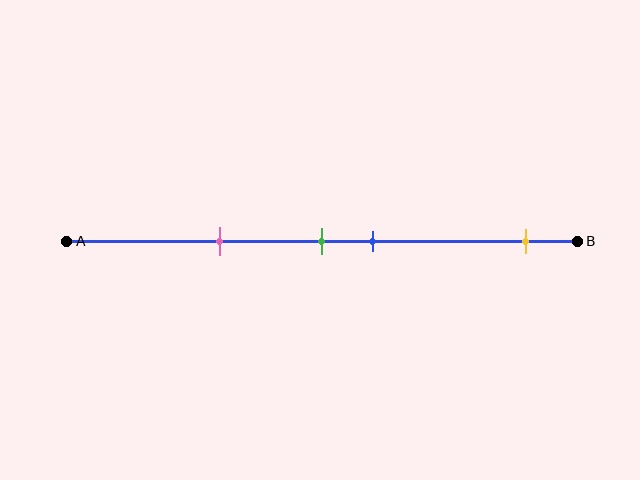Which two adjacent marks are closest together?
The green and blue marks are the closest adjacent pair.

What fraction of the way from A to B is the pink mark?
The pink mark is approximately 30% (0.3) of the way from A to B.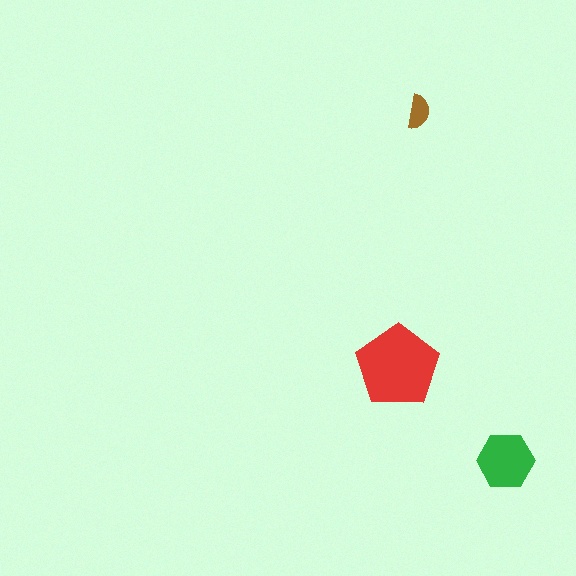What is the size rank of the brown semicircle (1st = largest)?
3rd.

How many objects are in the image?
There are 3 objects in the image.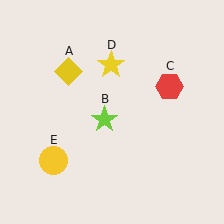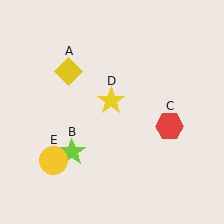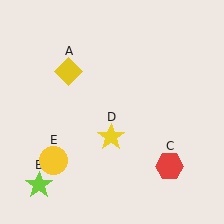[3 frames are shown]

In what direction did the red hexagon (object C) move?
The red hexagon (object C) moved down.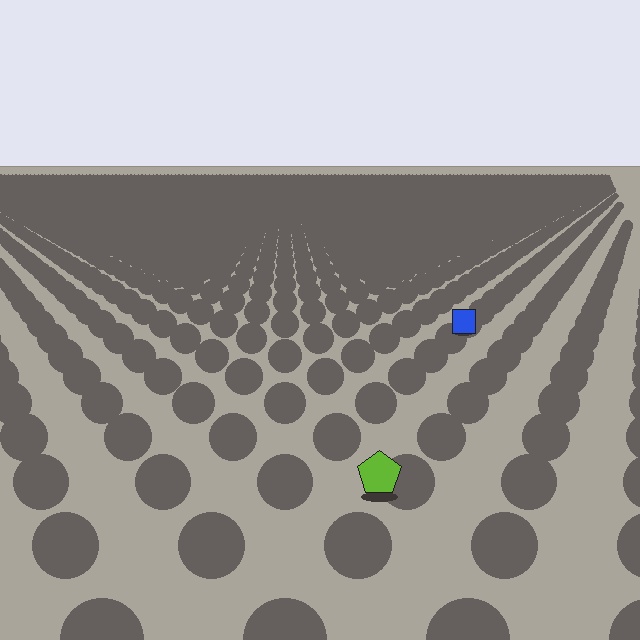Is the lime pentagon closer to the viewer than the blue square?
Yes. The lime pentagon is closer — you can tell from the texture gradient: the ground texture is coarser near it.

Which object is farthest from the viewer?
The blue square is farthest from the viewer. It appears smaller and the ground texture around it is denser.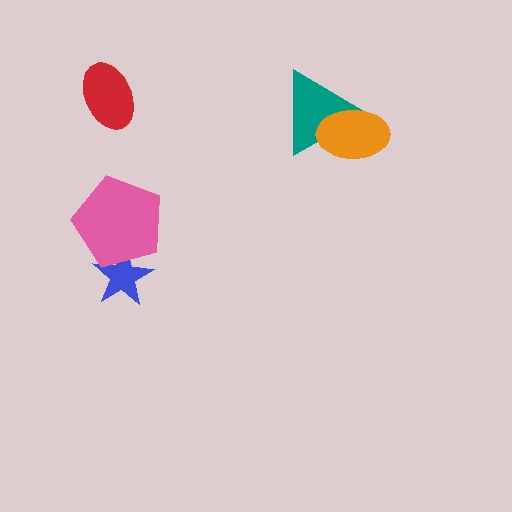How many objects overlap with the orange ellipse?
1 object overlaps with the orange ellipse.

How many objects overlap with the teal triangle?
1 object overlaps with the teal triangle.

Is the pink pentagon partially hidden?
No, no other shape covers it.